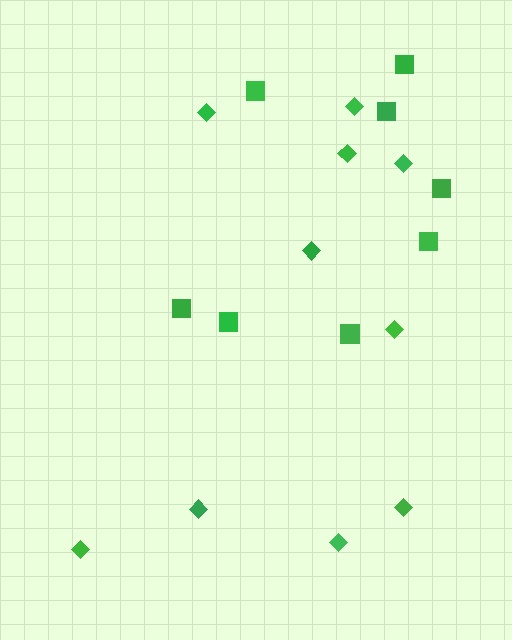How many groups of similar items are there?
There are 2 groups: one group of diamonds (10) and one group of squares (8).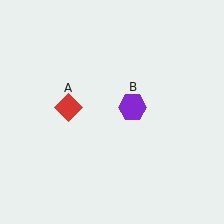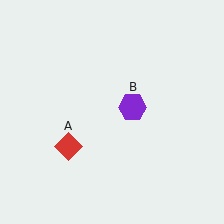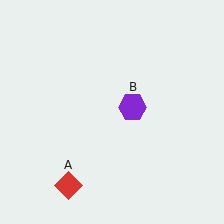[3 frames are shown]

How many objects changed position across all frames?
1 object changed position: red diamond (object A).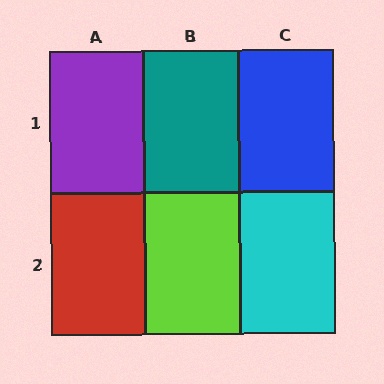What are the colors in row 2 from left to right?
Red, lime, cyan.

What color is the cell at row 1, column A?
Purple.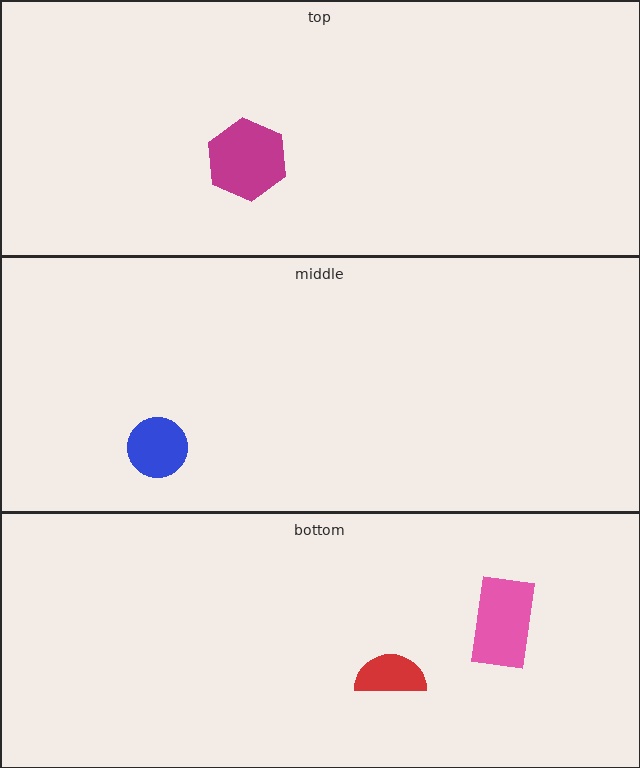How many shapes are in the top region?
1.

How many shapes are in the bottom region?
2.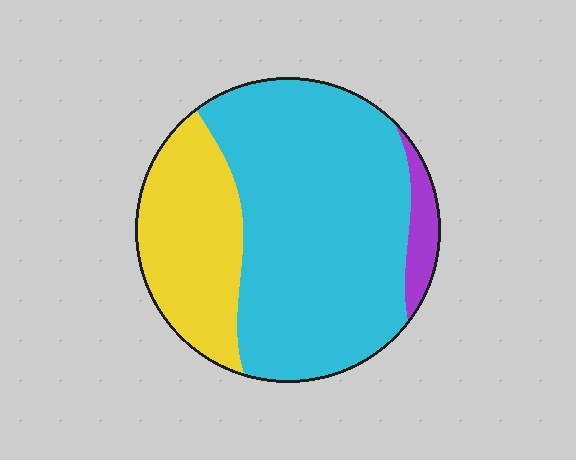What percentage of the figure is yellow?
Yellow takes up about one quarter (1/4) of the figure.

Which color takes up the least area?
Purple, at roughly 5%.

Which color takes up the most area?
Cyan, at roughly 65%.